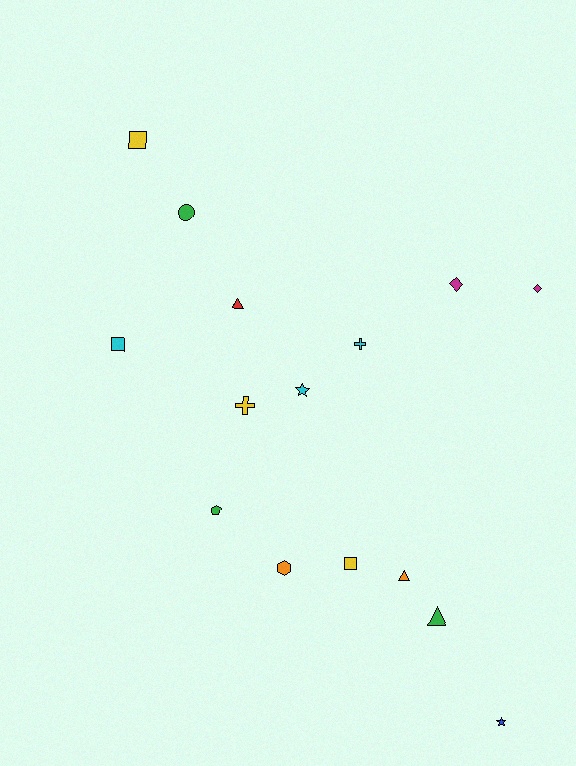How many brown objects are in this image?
There are no brown objects.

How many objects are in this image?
There are 15 objects.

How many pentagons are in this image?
There is 1 pentagon.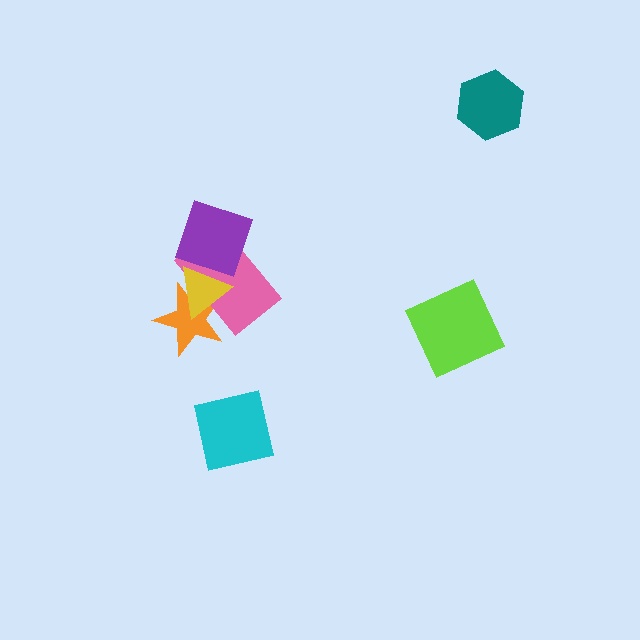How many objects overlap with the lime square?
0 objects overlap with the lime square.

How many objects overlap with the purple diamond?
2 objects overlap with the purple diamond.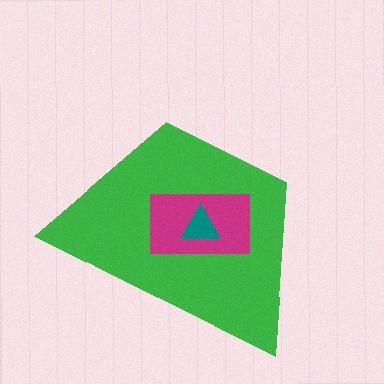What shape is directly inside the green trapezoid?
The magenta rectangle.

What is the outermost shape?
The green trapezoid.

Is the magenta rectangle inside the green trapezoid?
Yes.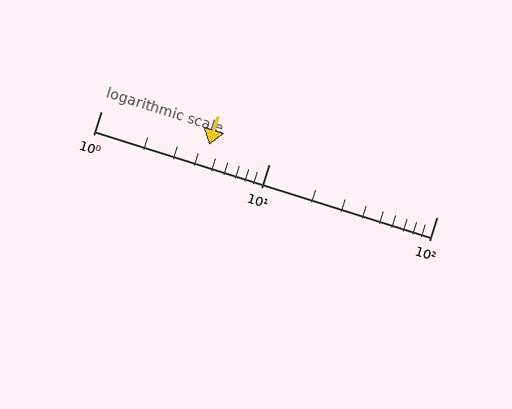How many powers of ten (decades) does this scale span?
The scale spans 2 decades, from 1 to 100.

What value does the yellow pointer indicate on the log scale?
The pointer indicates approximately 4.4.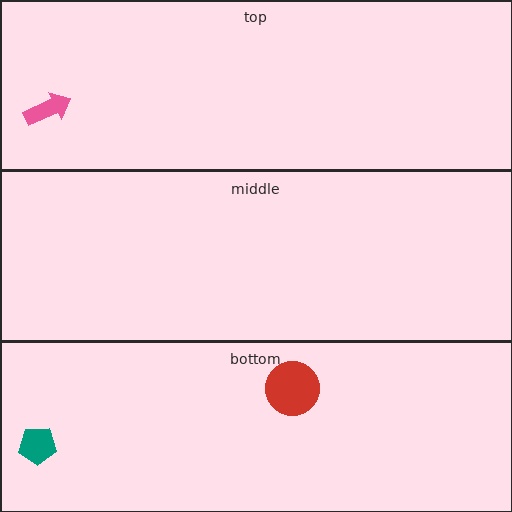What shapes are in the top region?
The pink arrow.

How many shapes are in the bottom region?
2.